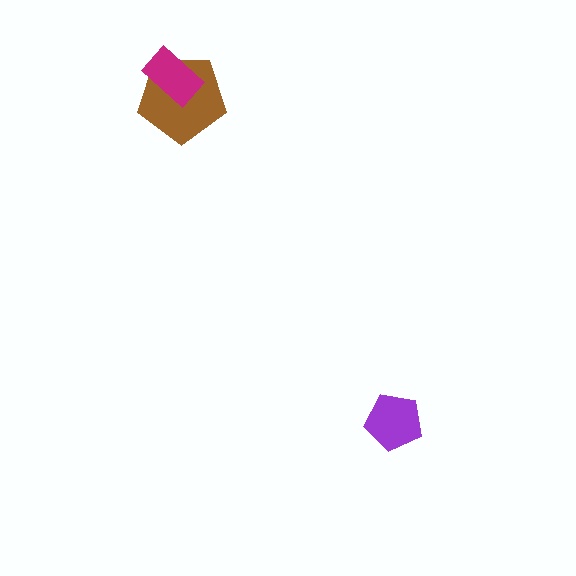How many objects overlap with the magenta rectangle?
1 object overlaps with the magenta rectangle.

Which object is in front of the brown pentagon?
The magenta rectangle is in front of the brown pentagon.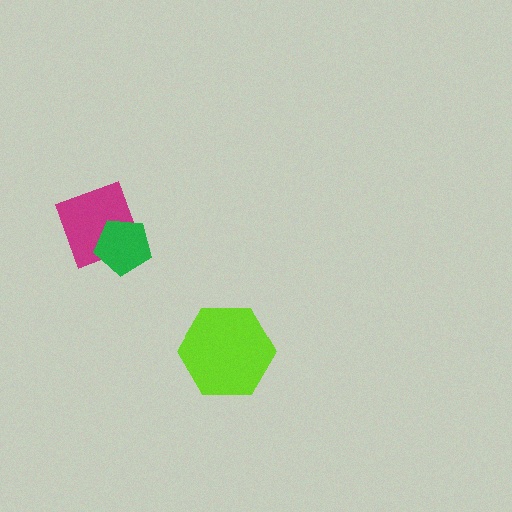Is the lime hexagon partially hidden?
No, no other shape covers it.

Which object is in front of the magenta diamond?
The green pentagon is in front of the magenta diamond.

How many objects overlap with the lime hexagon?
0 objects overlap with the lime hexagon.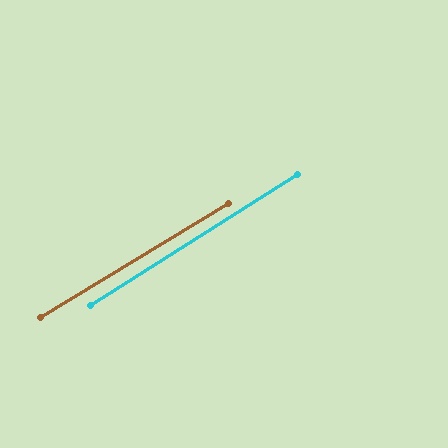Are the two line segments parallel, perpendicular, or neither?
Parallel — their directions differ by only 0.9°.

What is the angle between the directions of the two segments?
Approximately 1 degree.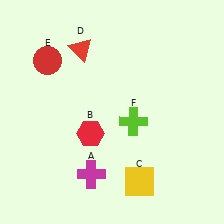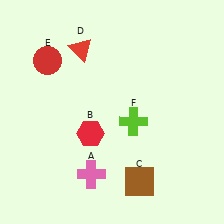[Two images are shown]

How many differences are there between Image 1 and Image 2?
There are 2 differences between the two images.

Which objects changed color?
A changed from magenta to pink. C changed from yellow to brown.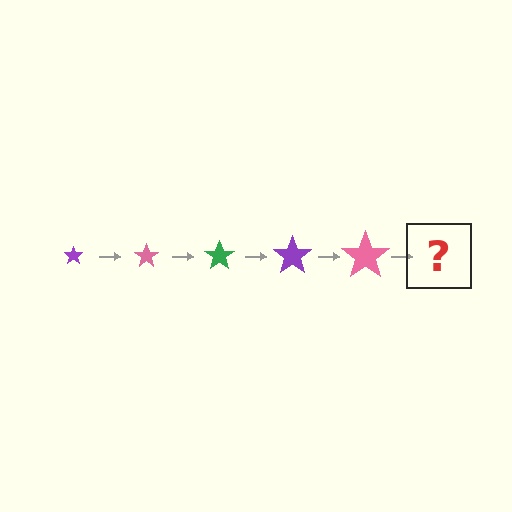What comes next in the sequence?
The next element should be a green star, larger than the previous one.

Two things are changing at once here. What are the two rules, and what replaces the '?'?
The two rules are that the star grows larger each step and the color cycles through purple, pink, and green. The '?' should be a green star, larger than the previous one.